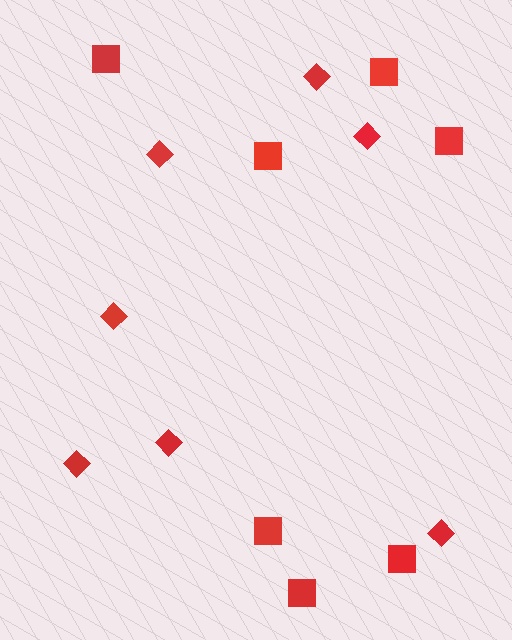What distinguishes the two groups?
There are 2 groups: one group of squares (7) and one group of diamonds (7).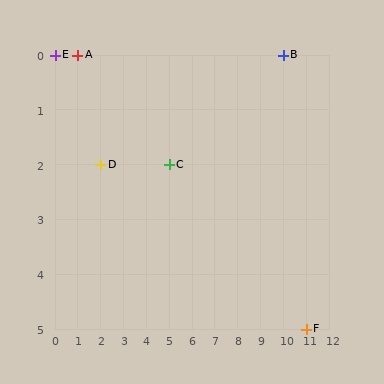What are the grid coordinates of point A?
Point A is at grid coordinates (1, 0).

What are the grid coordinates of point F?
Point F is at grid coordinates (11, 5).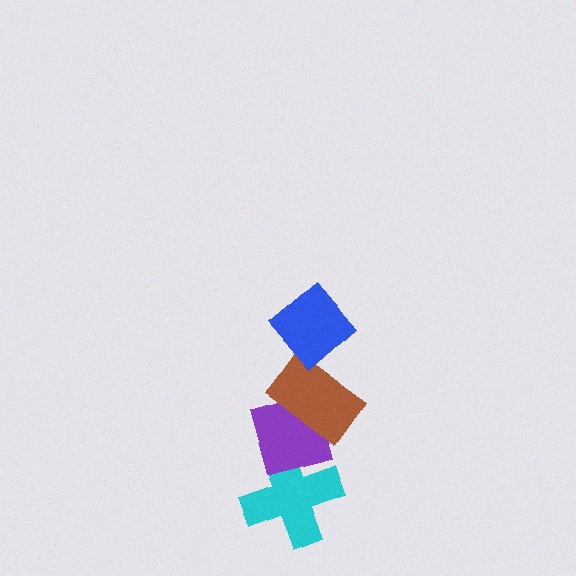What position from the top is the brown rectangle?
The brown rectangle is 2nd from the top.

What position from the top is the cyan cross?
The cyan cross is 4th from the top.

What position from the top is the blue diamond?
The blue diamond is 1st from the top.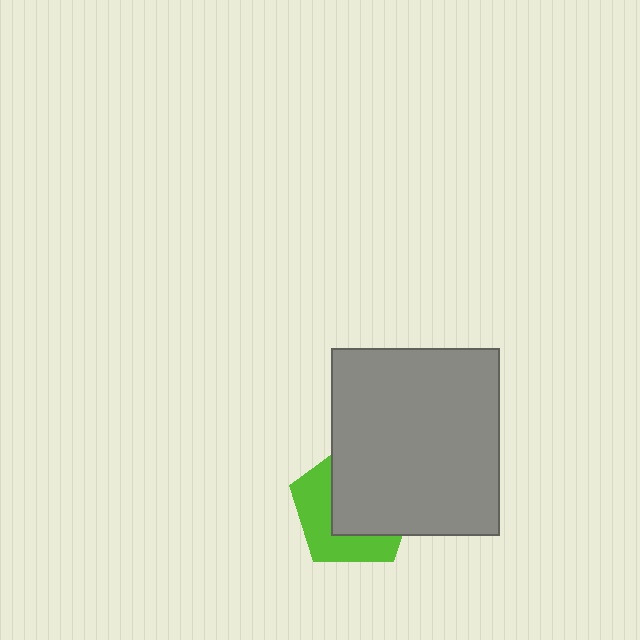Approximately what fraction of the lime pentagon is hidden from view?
Roughly 58% of the lime pentagon is hidden behind the gray rectangle.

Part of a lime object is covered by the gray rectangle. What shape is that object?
It is a pentagon.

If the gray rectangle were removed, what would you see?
You would see the complete lime pentagon.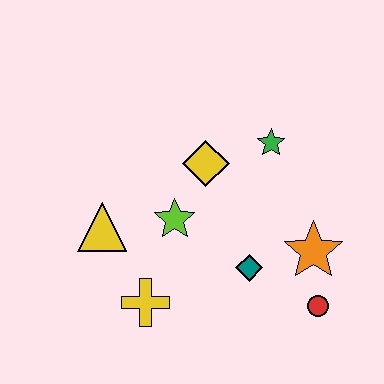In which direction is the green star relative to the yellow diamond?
The green star is to the right of the yellow diamond.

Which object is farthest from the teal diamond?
The yellow triangle is farthest from the teal diamond.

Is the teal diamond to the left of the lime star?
No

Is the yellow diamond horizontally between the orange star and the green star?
No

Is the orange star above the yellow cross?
Yes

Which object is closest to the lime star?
The yellow diamond is closest to the lime star.